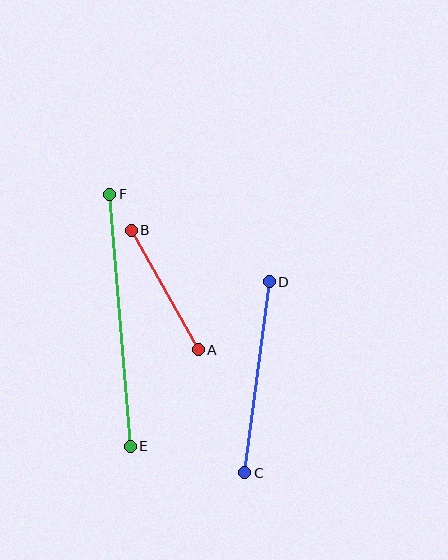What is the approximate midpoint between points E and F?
The midpoint is at approximately (120, 320) pixels.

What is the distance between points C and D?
The distance is approximately 192 pixels.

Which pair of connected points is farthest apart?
Points E and F are farthest apart.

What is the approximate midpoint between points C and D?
The midpoint is at approximately (257, 377) pixels.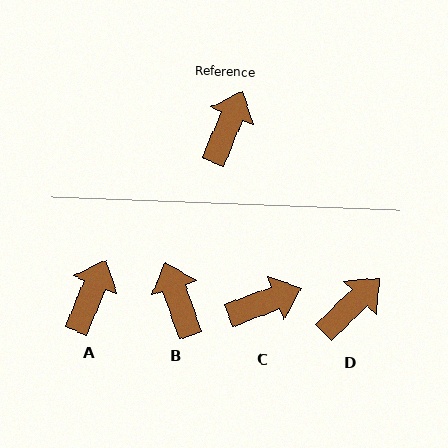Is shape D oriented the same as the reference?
No, it is off by about 23 degrees.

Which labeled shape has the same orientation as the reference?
A.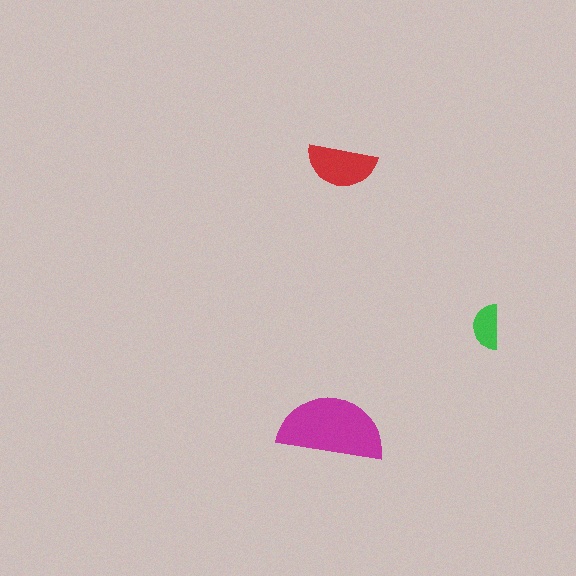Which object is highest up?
The red semicircle is topmost.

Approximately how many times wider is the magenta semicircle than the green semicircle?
About 2.5 times wider.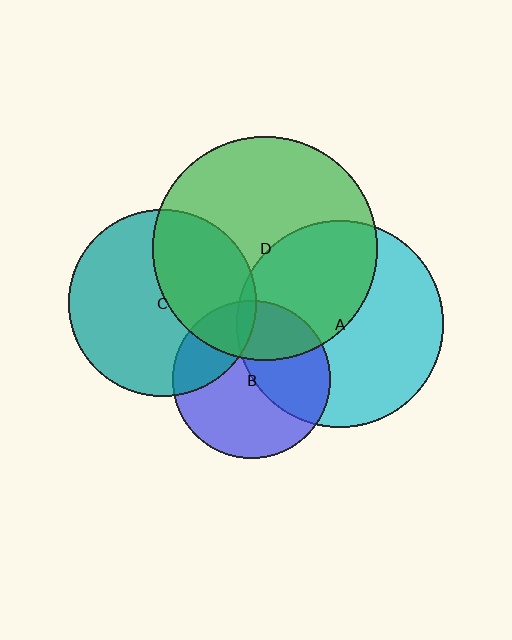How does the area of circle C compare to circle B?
Approximately 1.4 times.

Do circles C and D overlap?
Yes.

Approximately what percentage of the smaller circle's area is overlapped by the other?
Approximately 40%.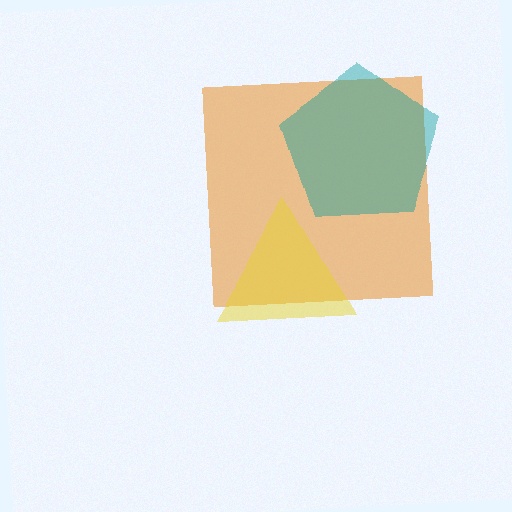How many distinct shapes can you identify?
There are 3 distinct shapes: an orange square, a teal pentagon, a yellow triangle.